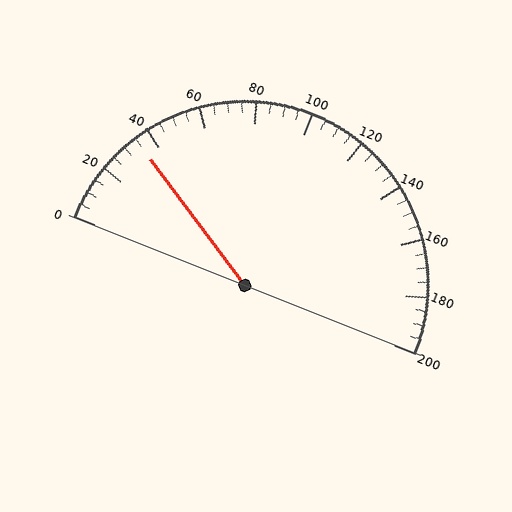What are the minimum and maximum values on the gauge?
The gauge ranges from 0 to 200.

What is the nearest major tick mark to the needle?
The nearest major tick mark is 40.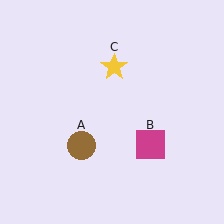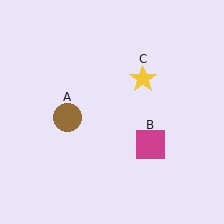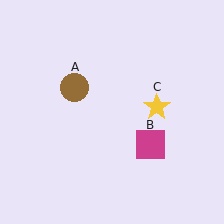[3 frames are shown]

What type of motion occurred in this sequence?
The brown circle (object A), yellow star (object C) rotated clockwise around the center of the scene.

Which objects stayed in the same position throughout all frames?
Magenta square (object B) remained stationary.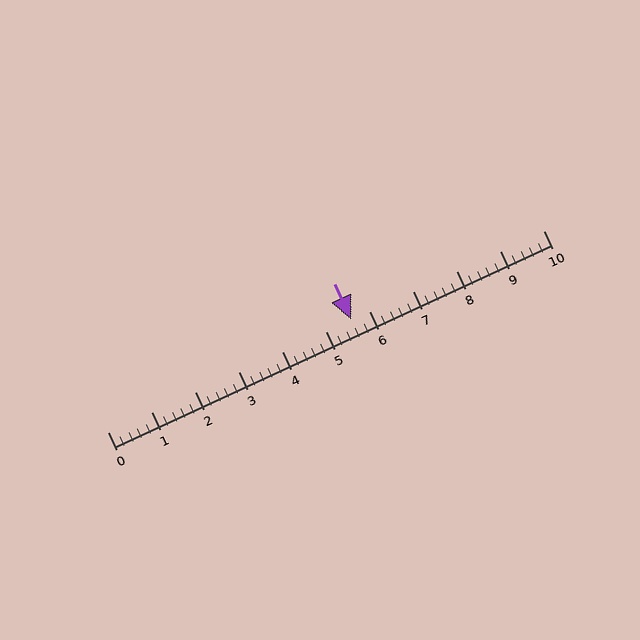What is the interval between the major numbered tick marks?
The major tick marks are spaced 1 units apart.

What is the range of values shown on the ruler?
The ruler shows values from 0 to 10.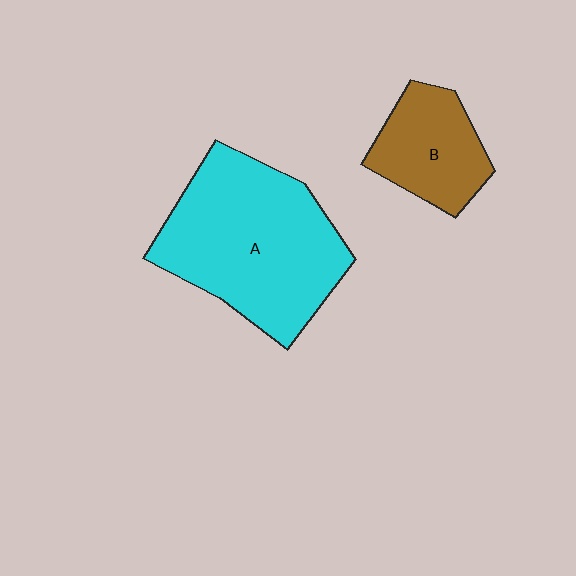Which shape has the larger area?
Shape A (cyan).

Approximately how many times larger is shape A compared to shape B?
Approximately 2.2 times.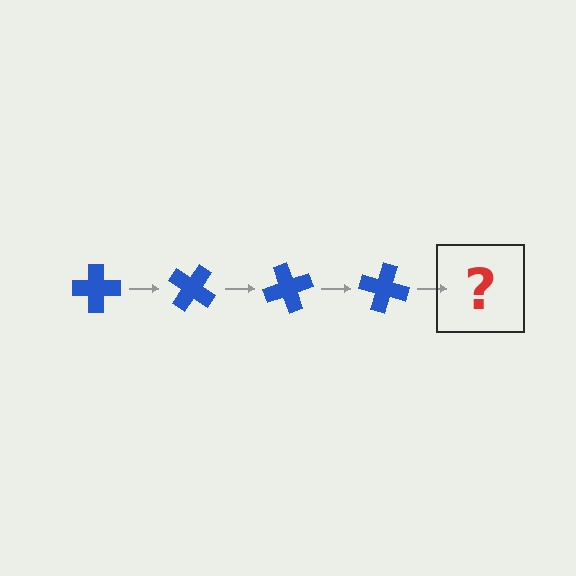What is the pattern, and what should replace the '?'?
The pattern is that the cross rotates 35 degrees each step. The '?' should be a blue cross rotated 140 degrees.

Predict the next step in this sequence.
The next step is a blue cross rotated 140 degrees.